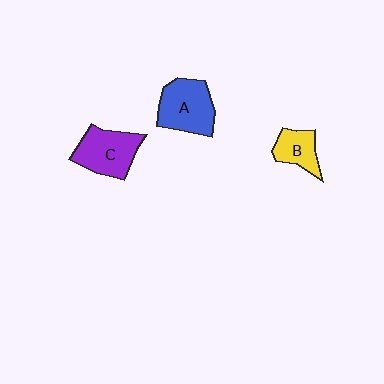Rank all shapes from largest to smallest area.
From largest to smallest: A (blue), C (purple), B (yellow).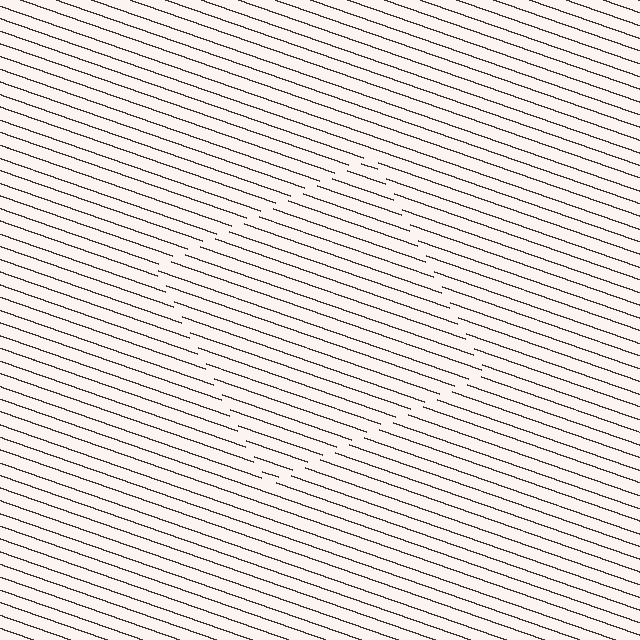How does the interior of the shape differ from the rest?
The interior of the shape contains the same grating, shifted by half a period — the contour is defined by the phase discontinuity where line-ends from the inner and outer gratings abut.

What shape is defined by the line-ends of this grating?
An illusory square. The interior of the shape contains the same grating, shifted by half a period — the contour is defined by the phase discontinuity where line-ends from the inner and outer gratings abut.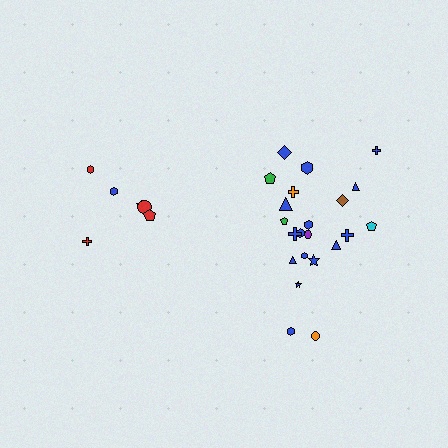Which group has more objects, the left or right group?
The right group.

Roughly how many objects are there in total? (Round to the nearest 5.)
Roughly 30 objects in total.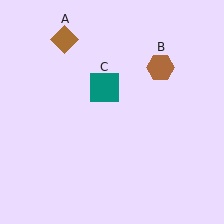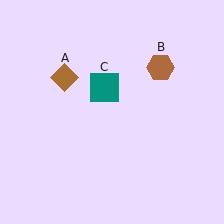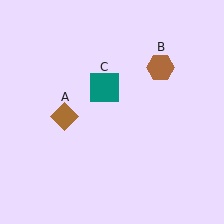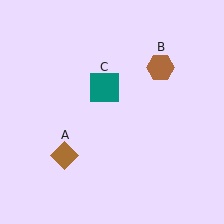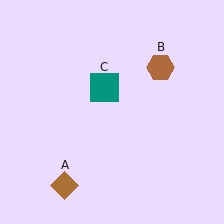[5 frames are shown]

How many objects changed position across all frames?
1 object changed position: brown diamond (object A).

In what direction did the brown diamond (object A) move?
The brown diamond (object A) moved down.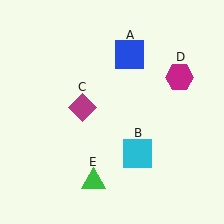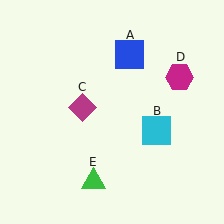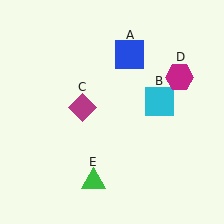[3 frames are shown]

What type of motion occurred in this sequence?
The cyan square (object B) rotated counterclockwise around the center of the scene.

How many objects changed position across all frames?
1 object changed position: cyan square (object B).